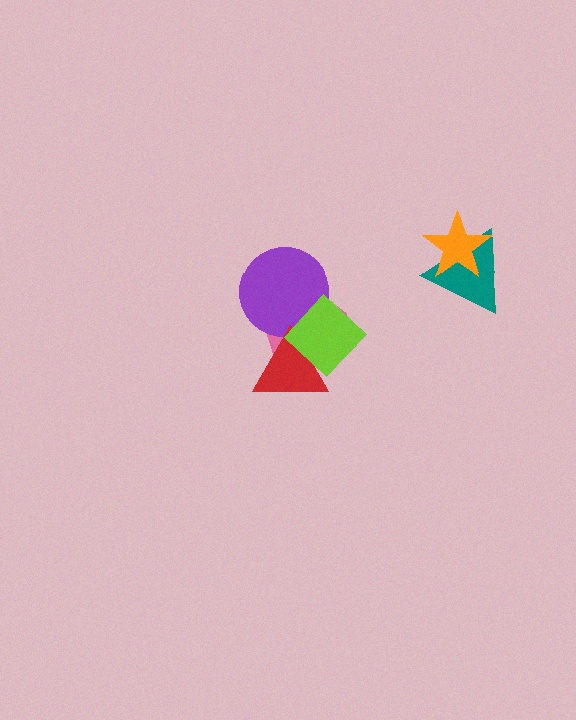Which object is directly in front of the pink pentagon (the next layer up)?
The purple circle is directly in front of the pink pentagon.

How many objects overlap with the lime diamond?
3 objects overlap with the lime diamond.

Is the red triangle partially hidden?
Yes, it is partially covered by another shape.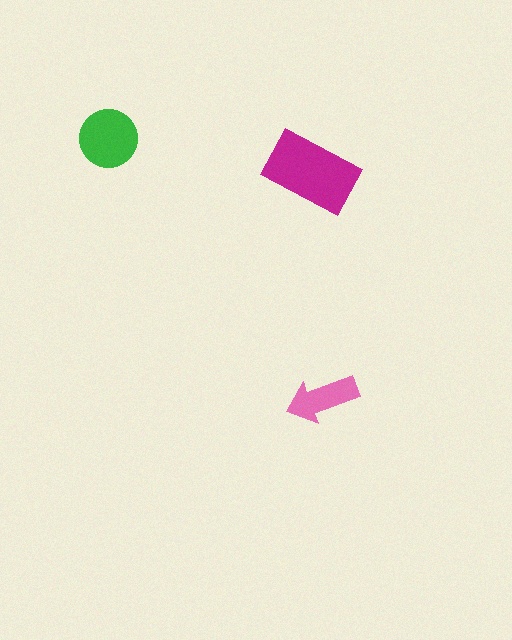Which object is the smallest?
The pink arrow.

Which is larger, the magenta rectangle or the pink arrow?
The magenta rectangle.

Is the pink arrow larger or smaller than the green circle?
Smaller.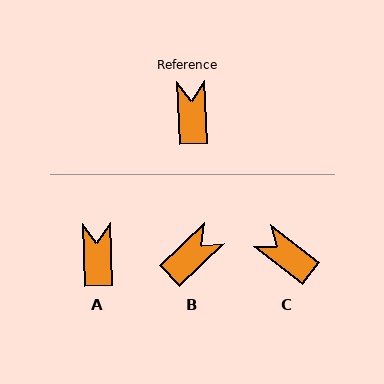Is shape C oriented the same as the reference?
No, it is off by about 50 degrees.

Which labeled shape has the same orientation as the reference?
A.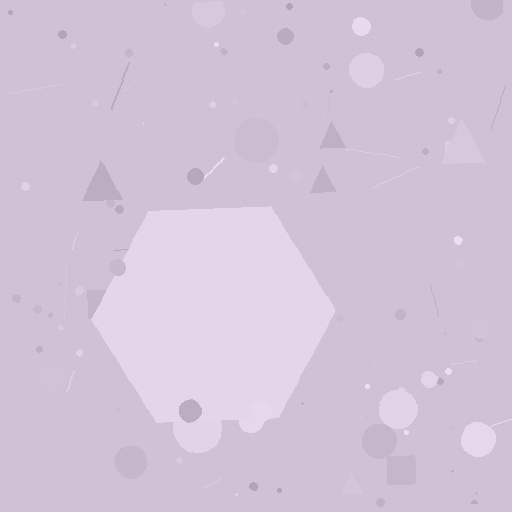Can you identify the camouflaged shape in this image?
The camouflaged shape is a hexagon.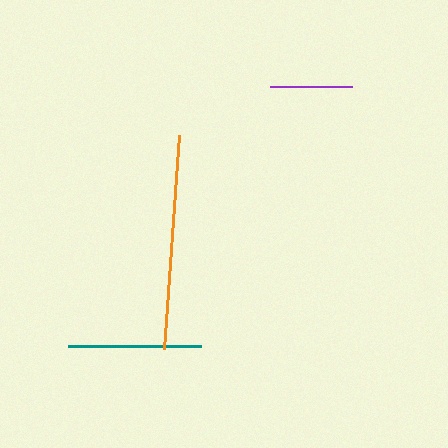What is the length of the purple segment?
The purple segment is approximately 82 pixels long.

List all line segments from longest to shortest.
From longest to shortest: orange, teal, purple.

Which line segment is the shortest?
The purple line is the shortest at approximately 82 pixels.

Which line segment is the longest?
The orange line is the longest at approximately 215 pixels.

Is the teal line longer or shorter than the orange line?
The orange line is longer than the teal line.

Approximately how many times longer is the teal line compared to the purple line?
The teal line is approximately 1.6 times the length of the purple line.